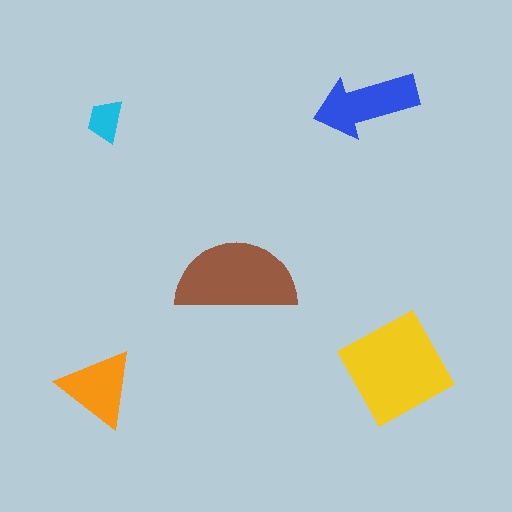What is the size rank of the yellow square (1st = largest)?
1st.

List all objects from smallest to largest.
The cyan trapezoid, the orange triangle, the blue arrow, the brown semicircle, the yellow square.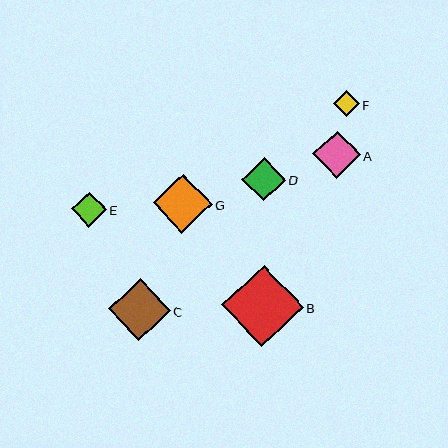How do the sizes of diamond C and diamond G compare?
Diamond C and diamond G are approximately the same size.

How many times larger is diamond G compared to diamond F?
Diamond G is approximately 2.3 times the size of diamond F.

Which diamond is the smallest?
Diamond F is the smallest with a size of approximately 26 pixels.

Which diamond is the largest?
Diamond B is the largest with a size of approximately 82 pixels.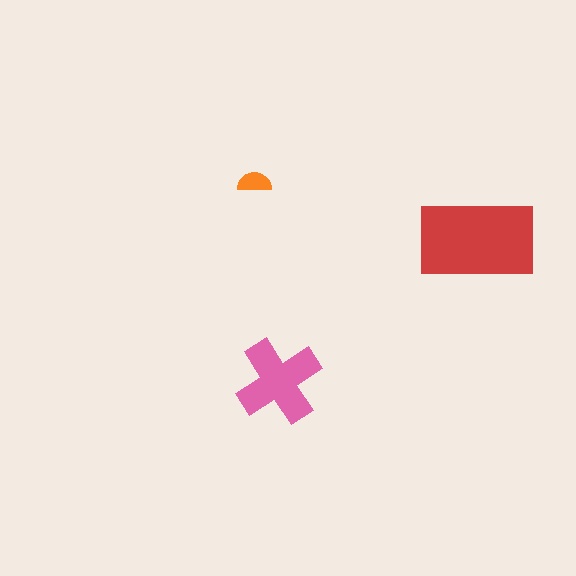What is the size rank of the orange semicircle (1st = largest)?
3rd.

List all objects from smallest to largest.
The orange semicircle, the pink cross, the red rectangle.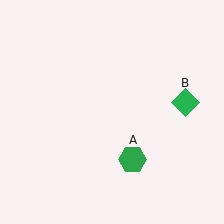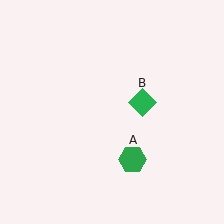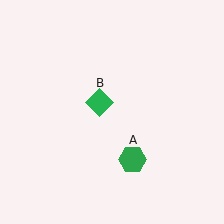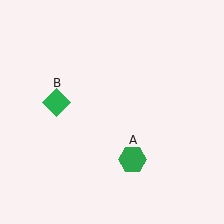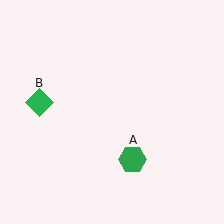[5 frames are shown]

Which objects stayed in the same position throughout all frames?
Green hexagon (object A) remained stationary.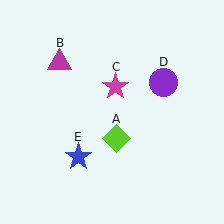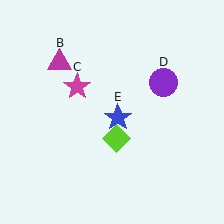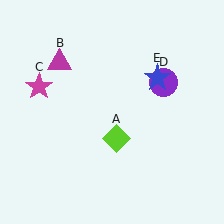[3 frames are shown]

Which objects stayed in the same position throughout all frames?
Lime diamond (object A) and magenta triangle (object B) and purple circle (object D) remained stationary.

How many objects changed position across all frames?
2 objects changed position: magenta star (object C), blue star (object E).